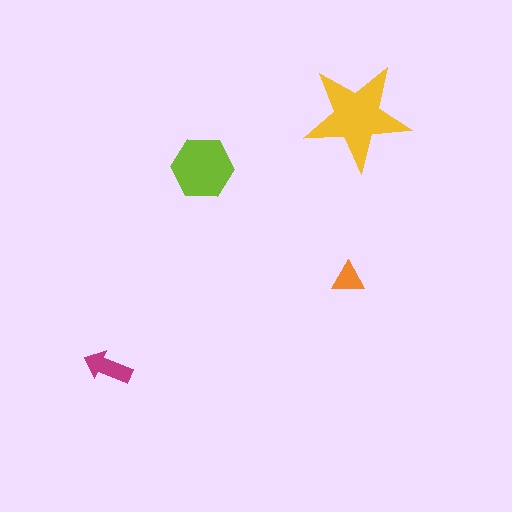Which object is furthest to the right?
The yellow star is rightmost.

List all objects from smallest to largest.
The orange triangle, the magenta arrow, the lime hexagon, the yellow star.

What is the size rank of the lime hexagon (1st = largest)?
2nd.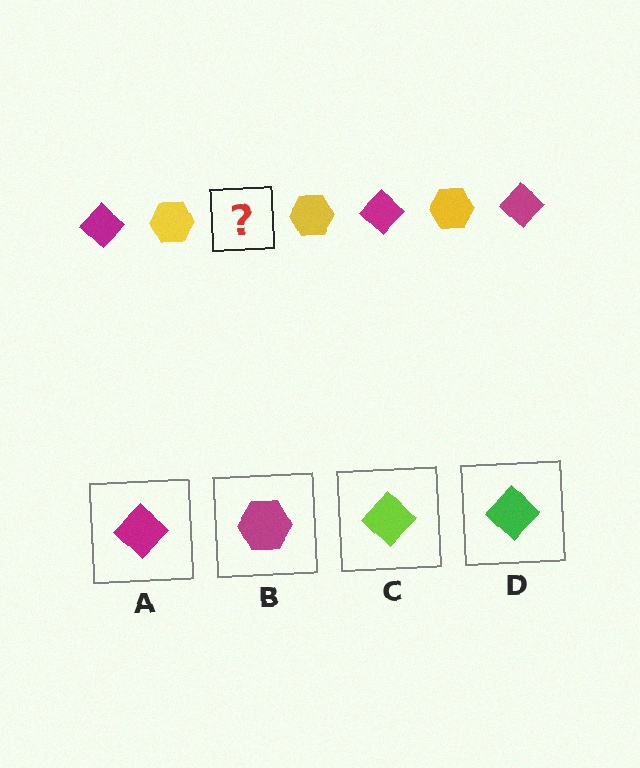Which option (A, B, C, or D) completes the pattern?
A.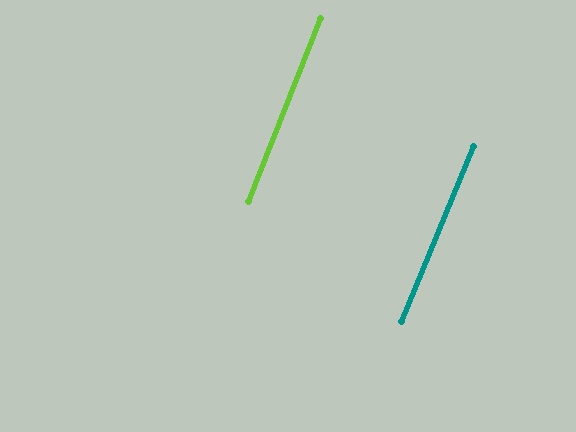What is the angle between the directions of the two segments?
Approximately 1 degree.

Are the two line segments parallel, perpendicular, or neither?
Parallel — their directions differ by only 0.9°.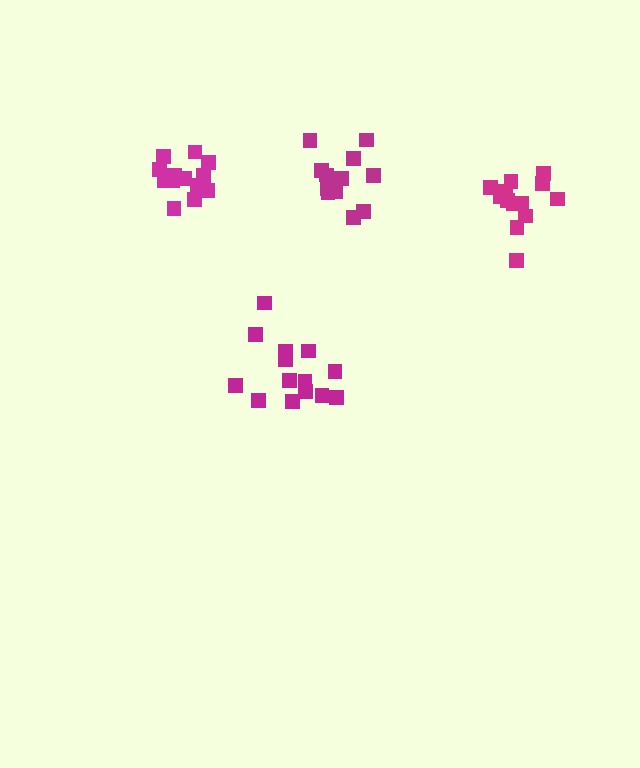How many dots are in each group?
Group 1: 12 dots, Group 2: 14 dots, Group 3: 13 dots, Group 4: 14 dots (53 total).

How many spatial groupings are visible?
There are 4 spatial groupings.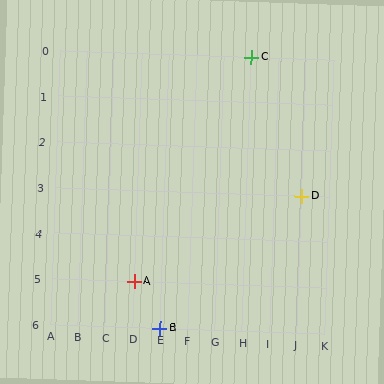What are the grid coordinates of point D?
Point D is at grid coordinates (J, 3).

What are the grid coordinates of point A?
Point A is at grid coordinates (D, 5).